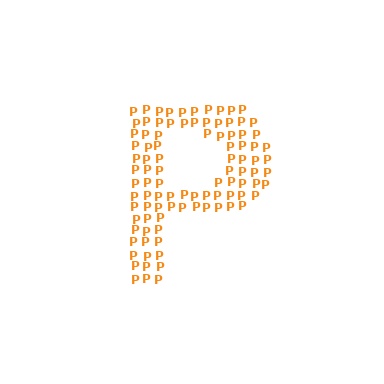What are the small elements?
The small elements are letter P's.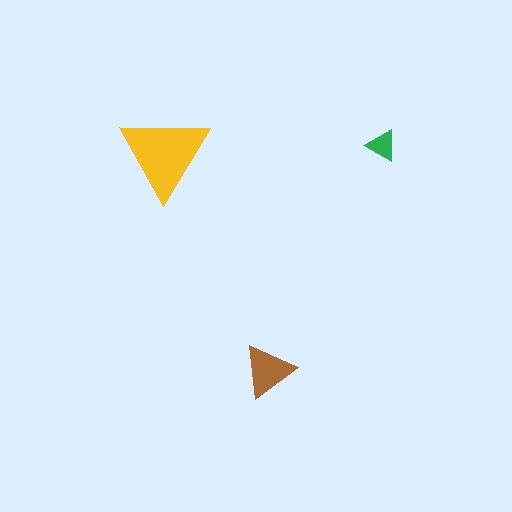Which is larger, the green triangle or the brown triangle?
The brown one.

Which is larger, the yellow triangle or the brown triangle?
The yellow one.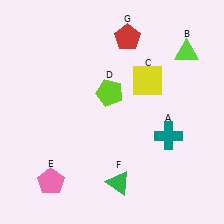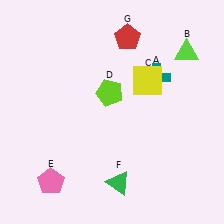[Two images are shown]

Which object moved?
The teal cross (A) moved up.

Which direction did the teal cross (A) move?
The teal cross (A) moved up.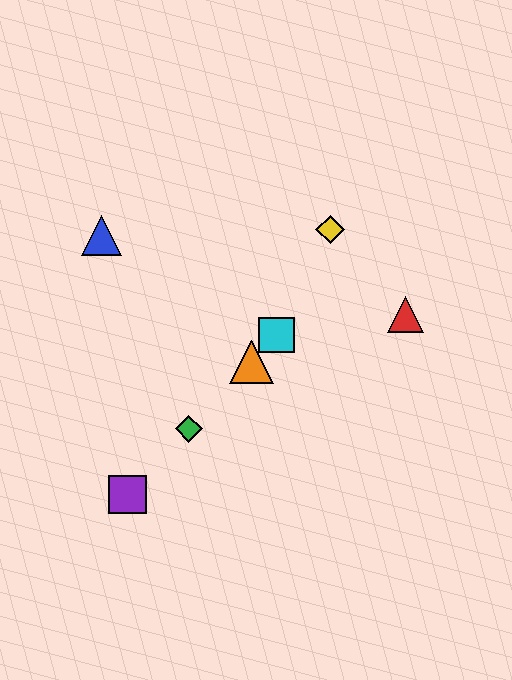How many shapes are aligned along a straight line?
4 shapes (the green diamond, the purple square, the orange triangle, the cyan square) are aligned along a straight line.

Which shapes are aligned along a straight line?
The green diamond, the purple square, the orange triangle, the cyan square are aligned along a straight line.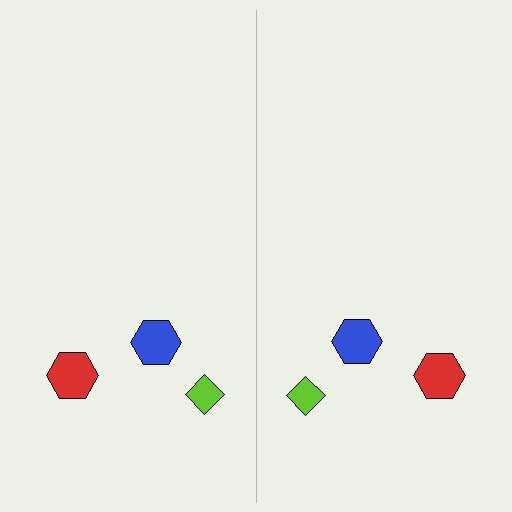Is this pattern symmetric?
Yes, this pattern has bilateral (reflection) symmetry.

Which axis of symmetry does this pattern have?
The pattern has a vertical axis of symmetry running through the center of the image.